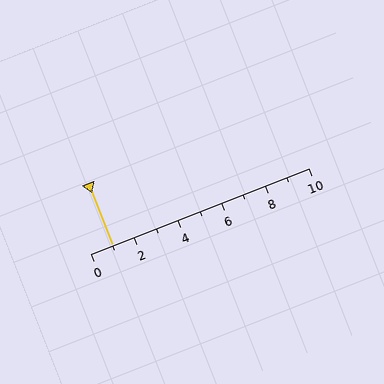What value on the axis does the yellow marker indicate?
The marker indicates approximately 1.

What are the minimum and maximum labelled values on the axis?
The axis runs from 0 to 10.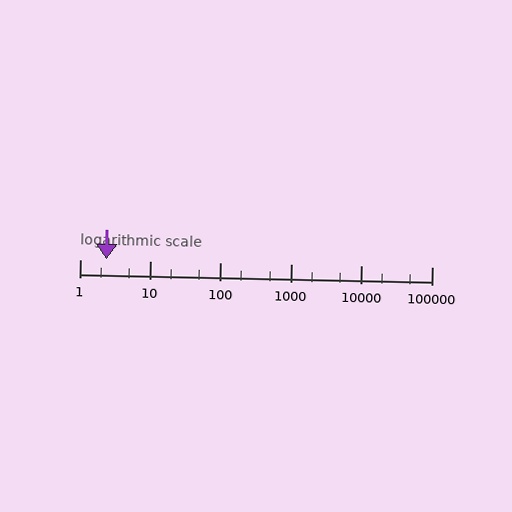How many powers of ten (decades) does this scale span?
The scale spans 5 decades, from 1 to 100000.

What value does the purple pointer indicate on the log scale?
The pointer indicates approximately 2.4.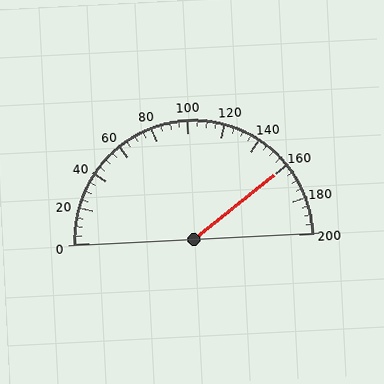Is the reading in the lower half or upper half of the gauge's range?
The reading is in the upper half of the range (0 to 200).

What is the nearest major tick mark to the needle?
The nearest major tick mark is 160.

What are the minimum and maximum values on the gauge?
The gauge ranges from 0 to 200.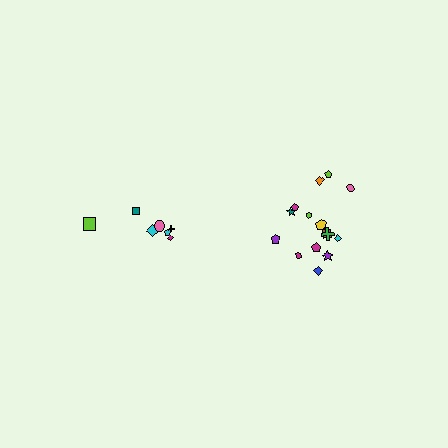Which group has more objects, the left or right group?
The right group.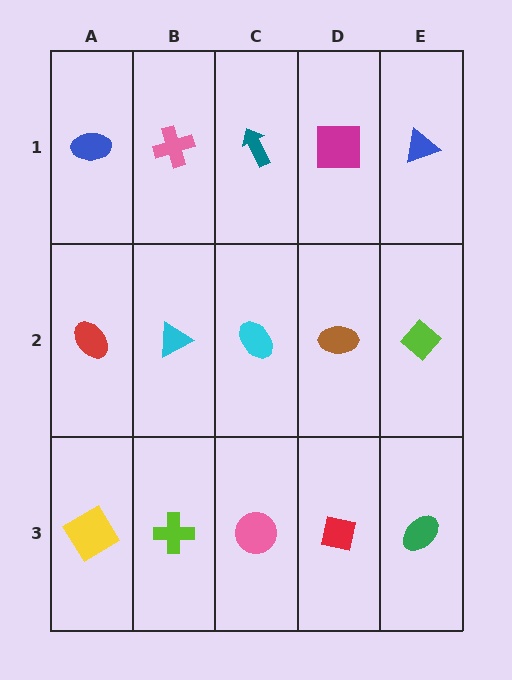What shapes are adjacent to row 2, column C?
A teal arrow (row 1, column C), a pink circle (row 3, column C), a cyan triangle (row 2, column B), a brown ellipse (row 2, column D).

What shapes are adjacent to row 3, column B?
A cyan triangle (row 2, column B), a yellow diamond (row 3, column A), a pink circle (row 3, column C).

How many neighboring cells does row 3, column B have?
3.